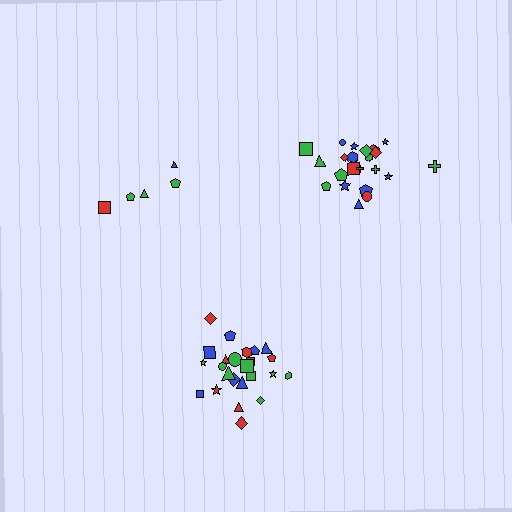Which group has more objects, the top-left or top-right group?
The top-right group.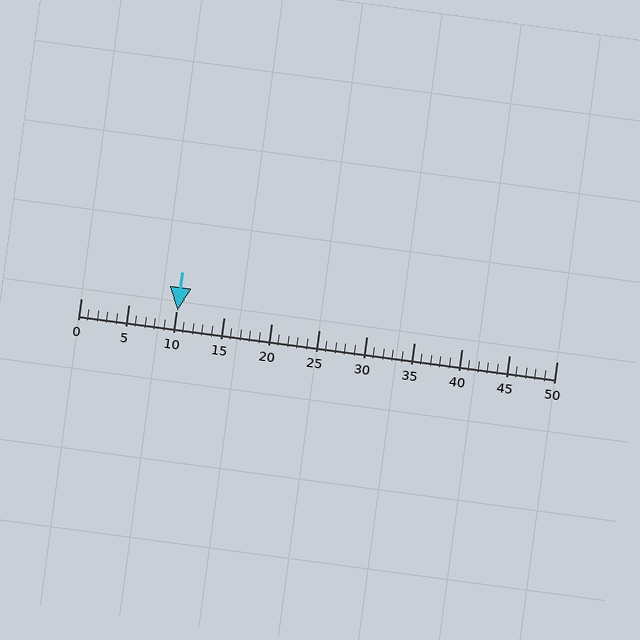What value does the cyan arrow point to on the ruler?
The cyan arrow points to approximately 10.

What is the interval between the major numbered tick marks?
The major tick marks are spaced 5 units apart.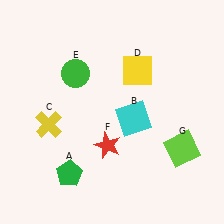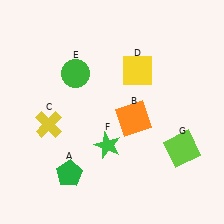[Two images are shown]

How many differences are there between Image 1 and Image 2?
There are 2 differences between the two images.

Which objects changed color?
B changed from cyan to orange. F changed from red to green.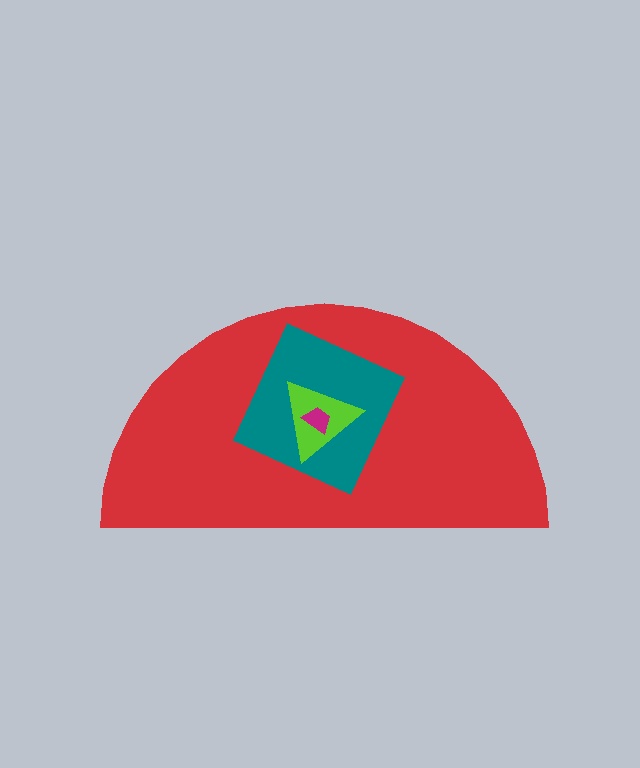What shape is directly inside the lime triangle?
The magenta trapezoid.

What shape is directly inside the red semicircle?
The teal diamond.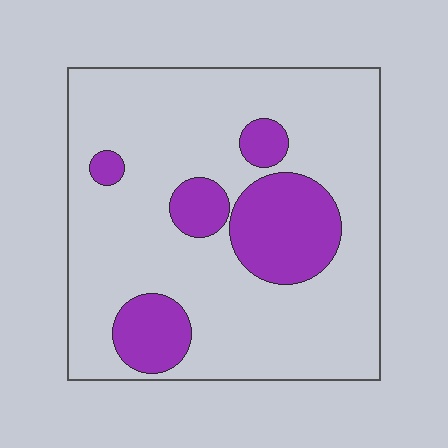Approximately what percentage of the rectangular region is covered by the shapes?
Approximately 20%.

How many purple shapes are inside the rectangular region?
5.